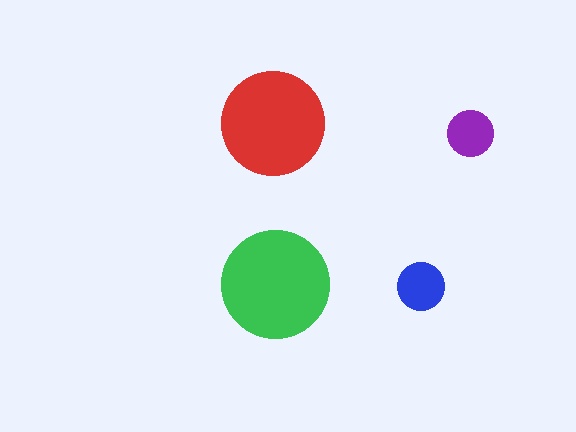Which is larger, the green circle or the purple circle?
The green one.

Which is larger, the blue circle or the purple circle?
The blue one.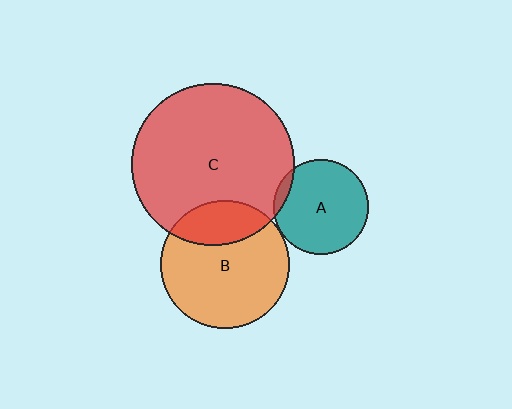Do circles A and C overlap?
Yes.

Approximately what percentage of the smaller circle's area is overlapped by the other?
Approximately 5%.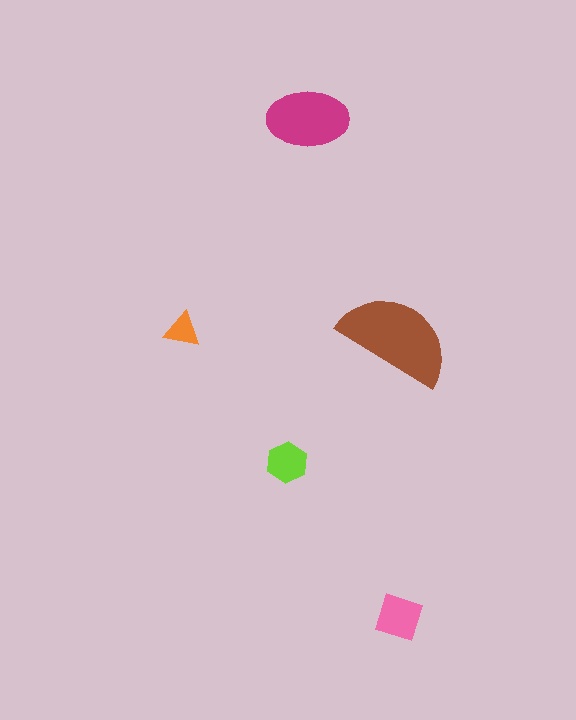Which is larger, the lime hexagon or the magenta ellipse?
The magenta ellipse.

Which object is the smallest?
The orange triangle.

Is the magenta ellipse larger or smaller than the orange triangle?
Larger.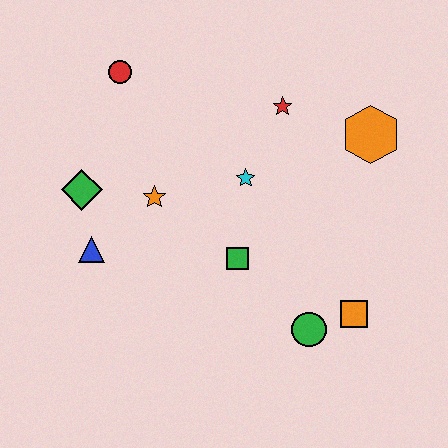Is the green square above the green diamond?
No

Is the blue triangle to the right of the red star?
No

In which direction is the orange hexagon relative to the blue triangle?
The orange hexagon is to the right of the blue triangle.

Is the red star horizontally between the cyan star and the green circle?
Yes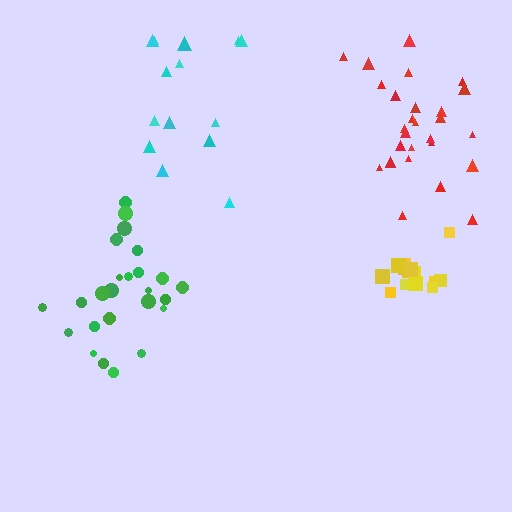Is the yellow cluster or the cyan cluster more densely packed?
Yellow.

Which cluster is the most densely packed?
Yellow.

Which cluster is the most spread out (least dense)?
Cyan.